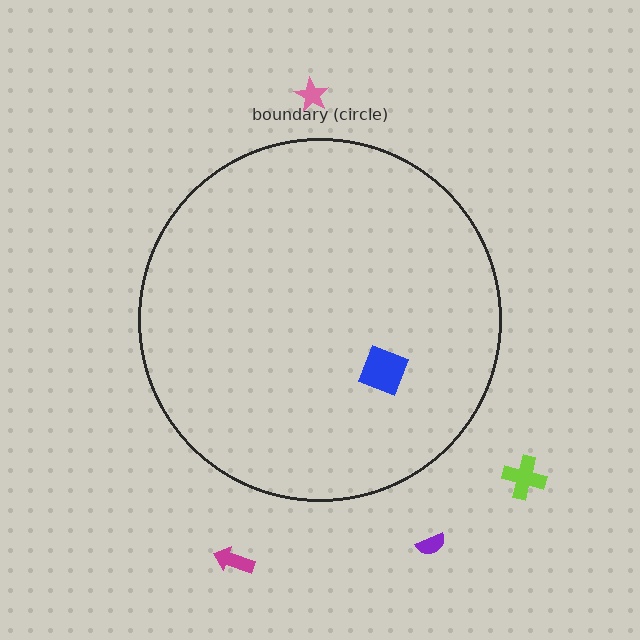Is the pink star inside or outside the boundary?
Outside.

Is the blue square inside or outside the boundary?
Inside.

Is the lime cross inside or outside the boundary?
Outside.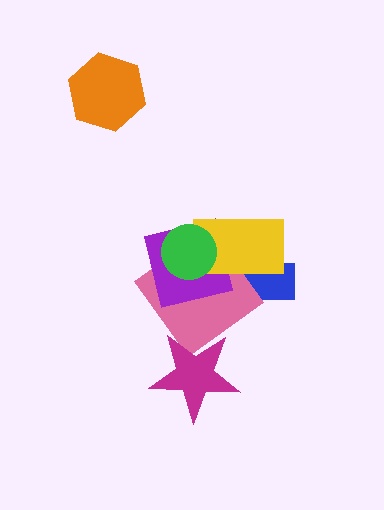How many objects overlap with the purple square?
3 objects overlap with the purple square.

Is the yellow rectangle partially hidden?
Yes, it is partially covered by another shape.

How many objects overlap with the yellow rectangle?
4 objects overlap with the yellow rectangle.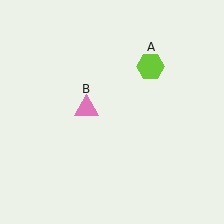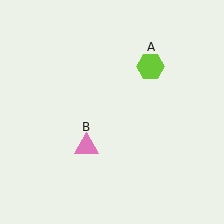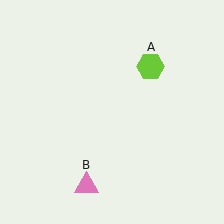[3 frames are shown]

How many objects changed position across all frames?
1 object changed position: pink triangle (object B).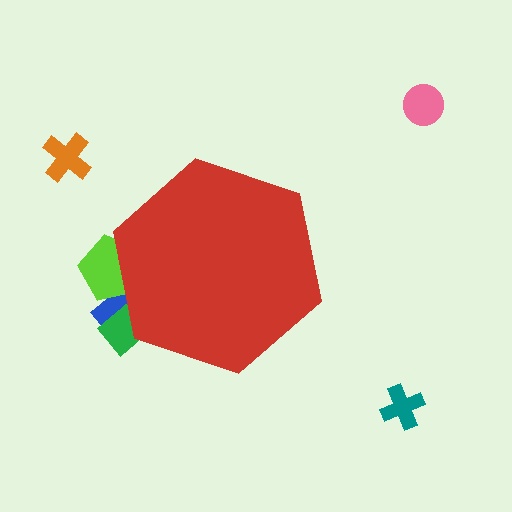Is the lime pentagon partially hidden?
Yes, the lime pentagon is partially hidden behind the red hexagon.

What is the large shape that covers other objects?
A red hexagon.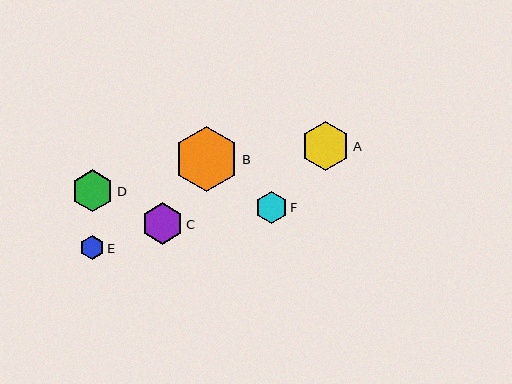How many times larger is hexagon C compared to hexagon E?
Hexagon C is approximately 1.7 times the size of hexagon E.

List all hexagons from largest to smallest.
From largest to smallest: B, A, D, C, F, E.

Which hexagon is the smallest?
Hexagon E is the smallest with a size of approximately 24 pixels.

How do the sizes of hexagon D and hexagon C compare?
Hexagon D and hexagon C are approximately the same size.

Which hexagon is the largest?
Hexagon B is the largest with a size of approximately 65 pixels.